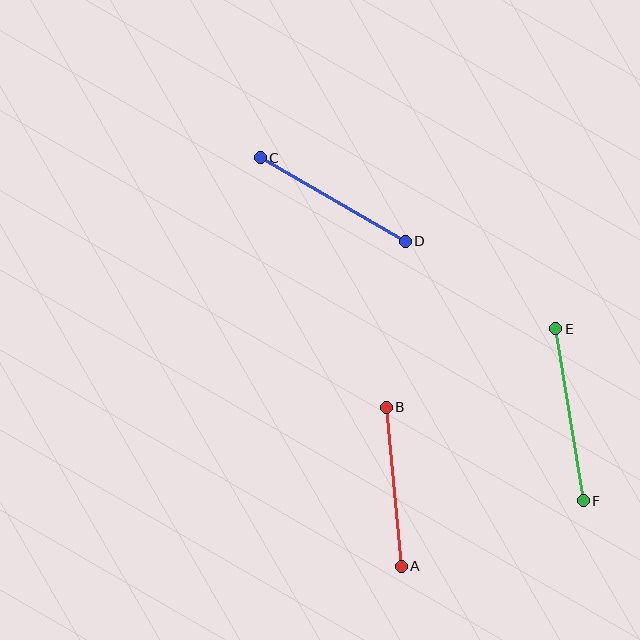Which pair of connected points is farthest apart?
Points E and F are farthest apart.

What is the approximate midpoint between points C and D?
The midpoint is at approximately (333, 200) pixels.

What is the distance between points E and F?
The distance is approximately 174 pixels.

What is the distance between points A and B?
The distance is approximately 160 pixels.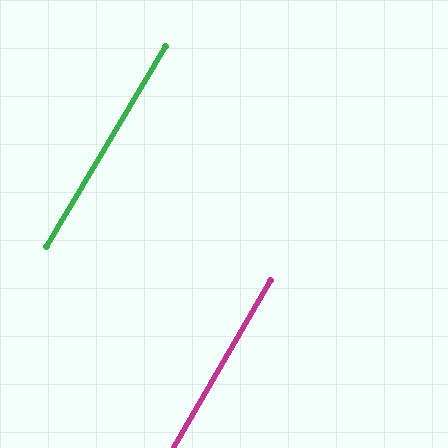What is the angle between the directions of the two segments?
Approximately 1 degree.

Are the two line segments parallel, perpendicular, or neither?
Parallel — their directions differ by only 0.6°.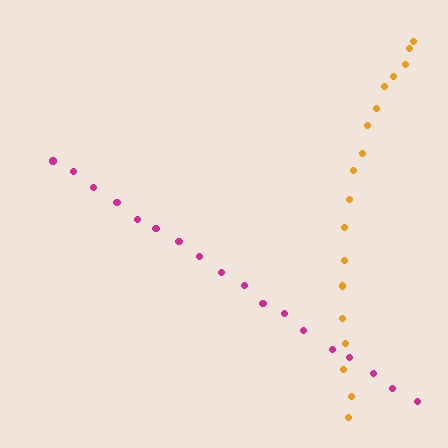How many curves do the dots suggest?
There are 2 distinct paths.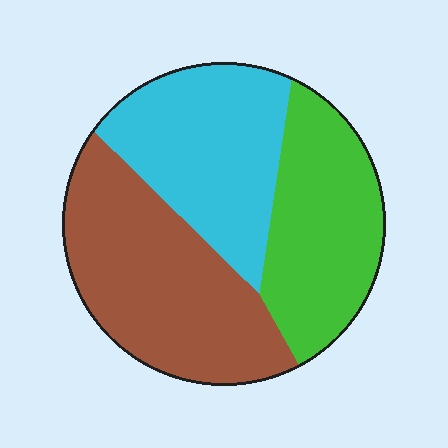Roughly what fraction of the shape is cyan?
Cyan covers around 30% of the shape.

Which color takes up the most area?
Brown, at roughly 40%.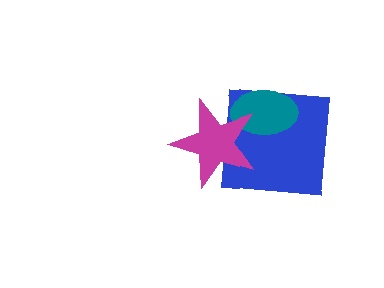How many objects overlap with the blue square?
2 objects overlap with the blue square.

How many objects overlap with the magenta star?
2 objects overlap with the magenta star.